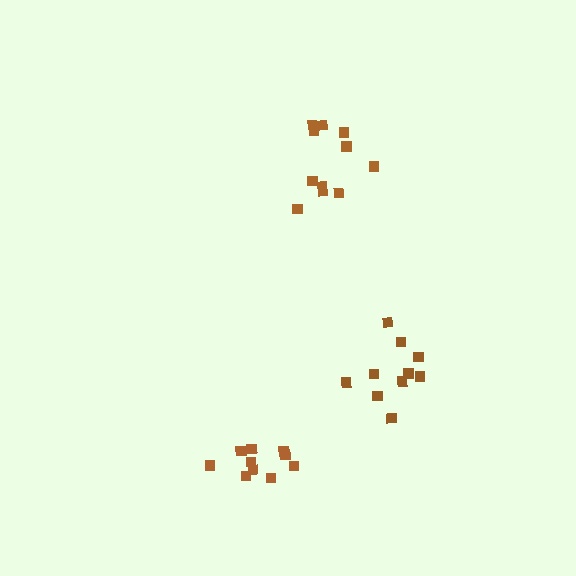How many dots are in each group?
Group 1: 11 dots, Group 2: 10 dots, Group 3: 10 dots (31 total).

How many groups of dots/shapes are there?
There are 3 groups.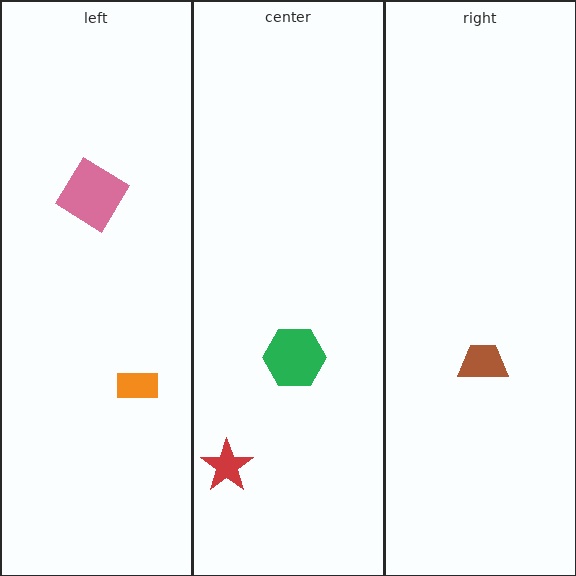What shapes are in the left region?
The orange rectangle, the pink diamond.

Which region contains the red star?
The center region.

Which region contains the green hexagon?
The center region.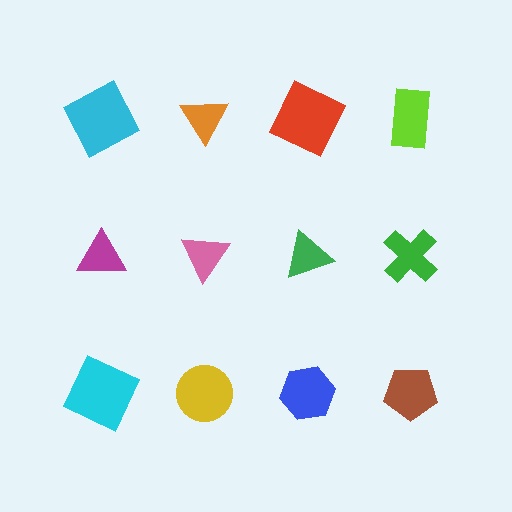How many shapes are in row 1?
4 shapes.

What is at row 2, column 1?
A magenta triangle.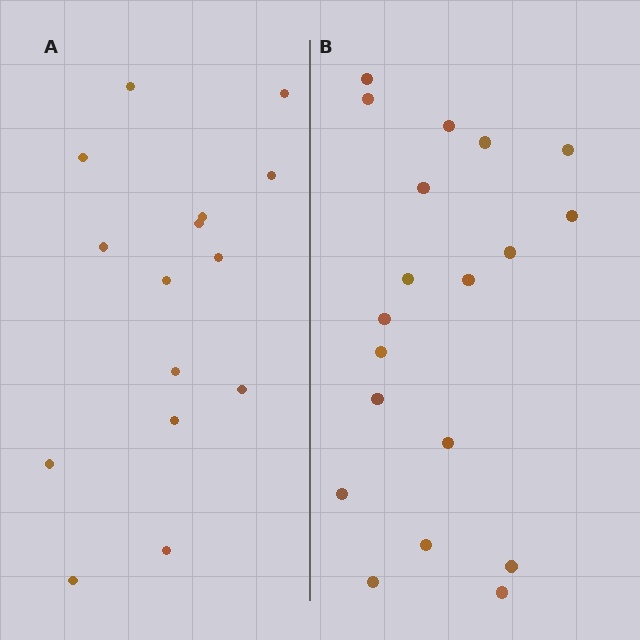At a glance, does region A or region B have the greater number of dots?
Region B (the right region) has more dots.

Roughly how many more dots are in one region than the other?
Region B has about 4 more dots than region A.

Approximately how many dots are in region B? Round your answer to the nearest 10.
About 20 dots. (The exact count is 19, which rounds to 20.)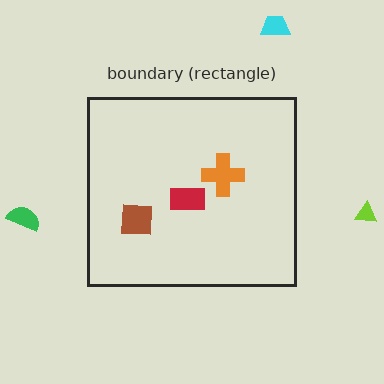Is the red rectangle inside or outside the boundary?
Inside.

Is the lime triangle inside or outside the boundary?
Outside.